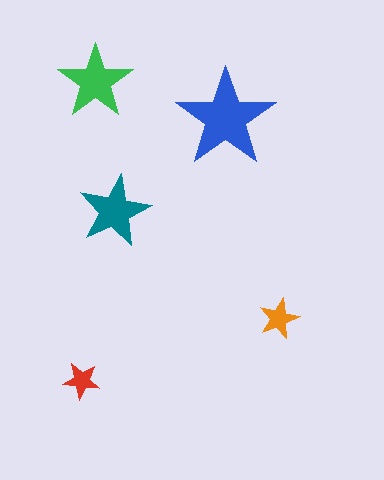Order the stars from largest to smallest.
the blue one, the green one, the teal one, the orange one, the red one.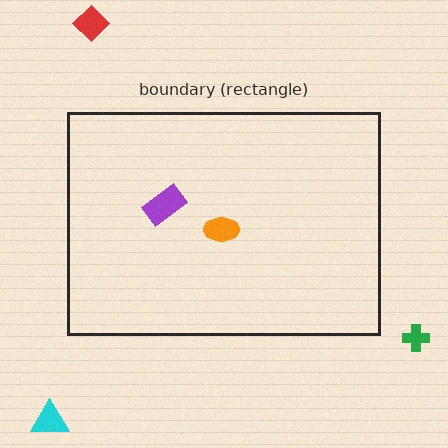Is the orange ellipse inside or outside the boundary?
Inside.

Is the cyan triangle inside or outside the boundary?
Outside.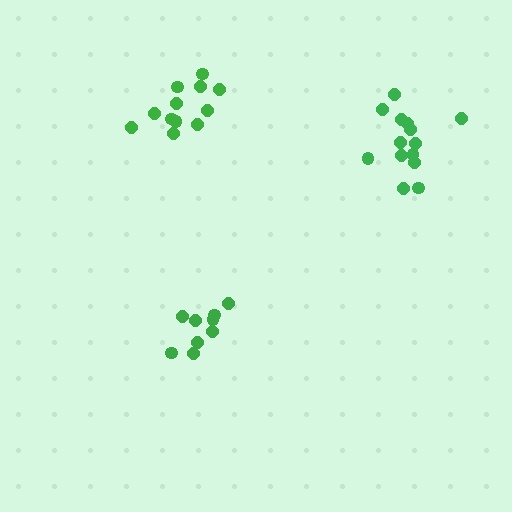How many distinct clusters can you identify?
There are 3 distinct clusters.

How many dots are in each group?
Group 1: 14 dots, Group 2: 9 dots, Group 3: 12 dots (35 total).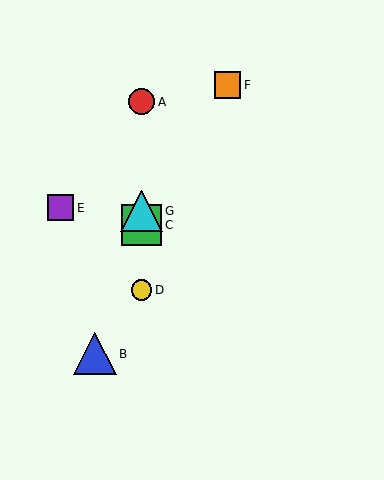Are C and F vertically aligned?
No, C is at x≈142 and F is at x≈228.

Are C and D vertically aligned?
Yes, both are at x≈142.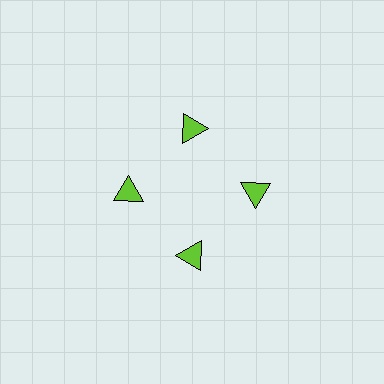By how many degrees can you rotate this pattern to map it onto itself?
The pattern maps onto itself every 90 degrees of rotation.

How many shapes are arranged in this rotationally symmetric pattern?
There are 4 shapes, arranged in 4 groups of 1.